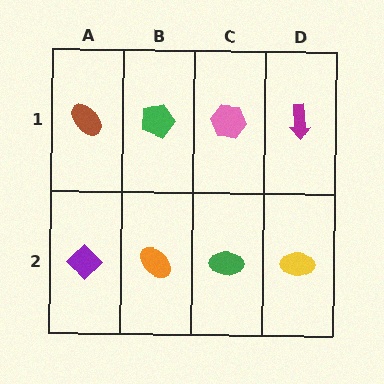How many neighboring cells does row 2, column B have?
3.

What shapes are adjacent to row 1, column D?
A yellow ellipse (row 2, column D), a pink hexagon (row 1, column C).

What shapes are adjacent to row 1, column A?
A purple diamond (row 2, column A), a green pentagon (row 1, column B).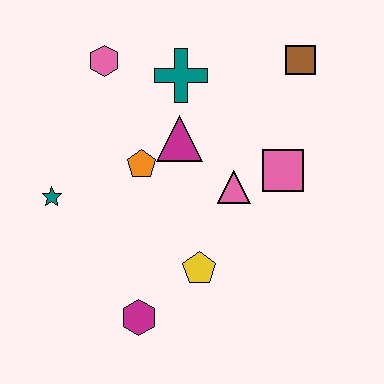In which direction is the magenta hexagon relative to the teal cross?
The magenta hexagon is below the teal cross.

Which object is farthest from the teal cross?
The magenta hexagon is farthest from the teal cross.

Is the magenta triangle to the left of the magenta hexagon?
No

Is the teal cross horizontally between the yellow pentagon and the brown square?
No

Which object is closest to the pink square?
The pink triangle is closest to the pink square.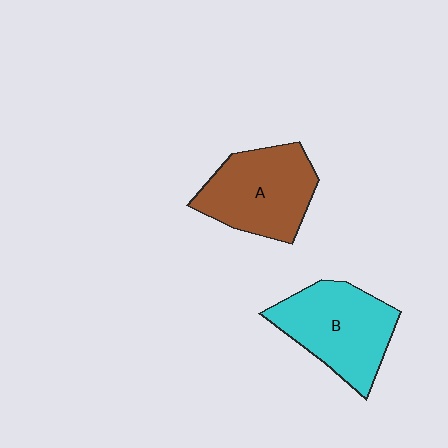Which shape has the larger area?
Shape B (cyan).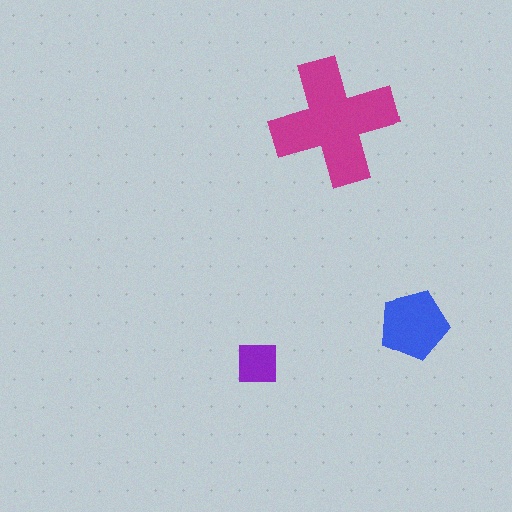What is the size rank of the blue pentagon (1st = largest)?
2nd.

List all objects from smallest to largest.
The purple square, the blue pentagon, the magenta cross.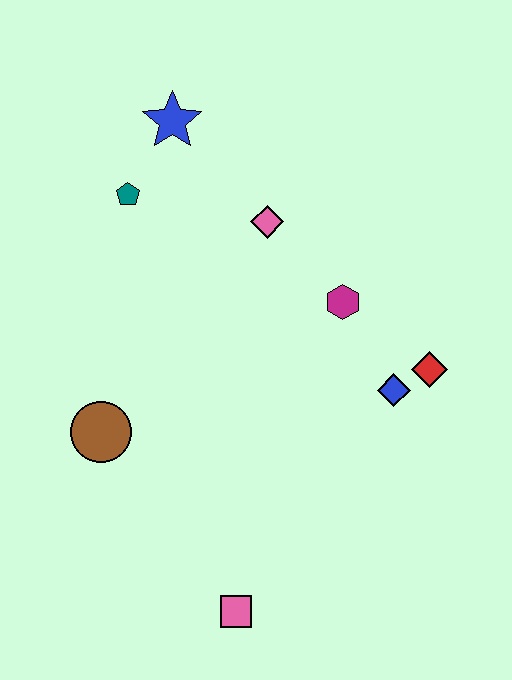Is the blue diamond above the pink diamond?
No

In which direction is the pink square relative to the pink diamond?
The pink square is below the pink diamond.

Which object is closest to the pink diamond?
The magenta hexagon is closest to the pink diamond.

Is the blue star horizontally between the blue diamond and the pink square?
No